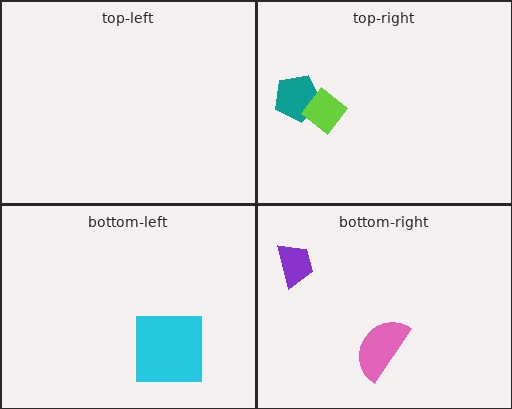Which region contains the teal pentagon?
The top-right region.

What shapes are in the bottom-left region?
The cyan square.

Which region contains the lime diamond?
The top-right region.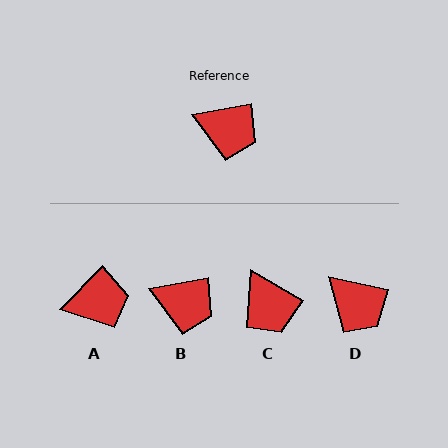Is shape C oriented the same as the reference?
No, it is off by about 40 degrees.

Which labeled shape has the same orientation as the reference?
B.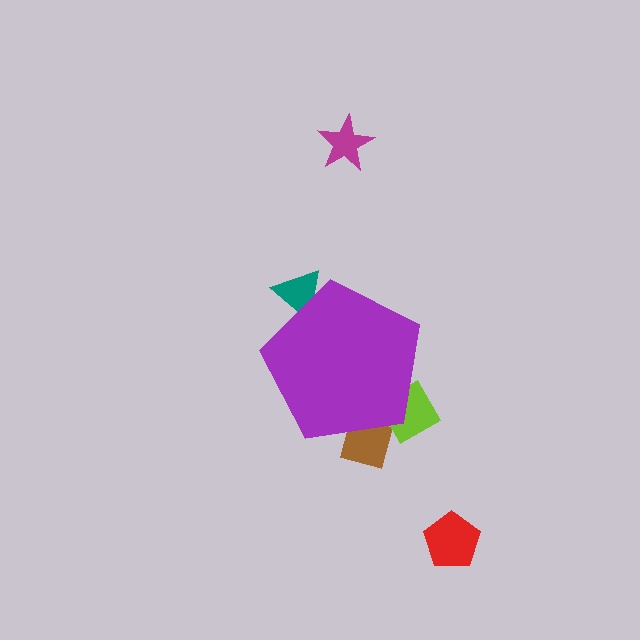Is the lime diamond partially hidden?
Yes, the lime diamond is partially hidden behind the purple pentagon.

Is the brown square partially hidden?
Yes, the brown square is partially hidden behind the purple pentagon.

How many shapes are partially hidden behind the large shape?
3 shapes are partially hidden.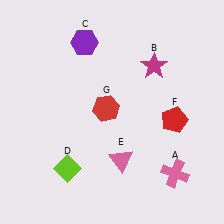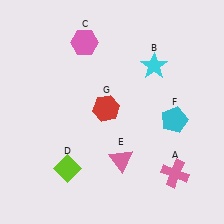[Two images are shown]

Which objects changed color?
B changed from magenta to cyan. C changed from purple to pink. F changed from red to cyan.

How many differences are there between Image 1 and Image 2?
There are 3 differences between the two images.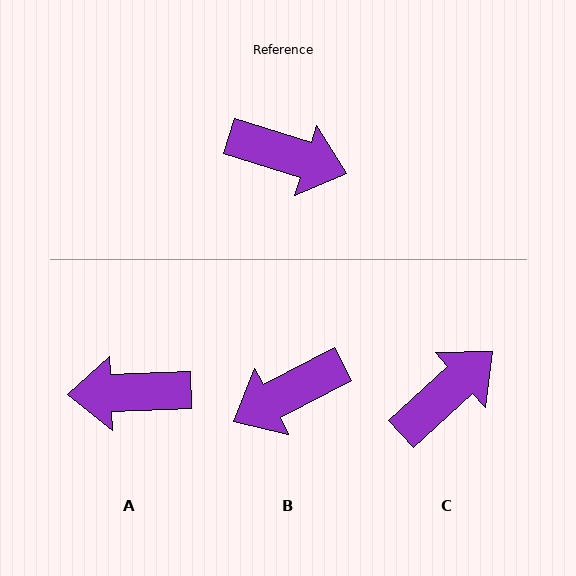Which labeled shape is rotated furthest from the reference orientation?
A, about 160 degrees away.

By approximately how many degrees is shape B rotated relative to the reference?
Approximately 135 degrees clockwise.